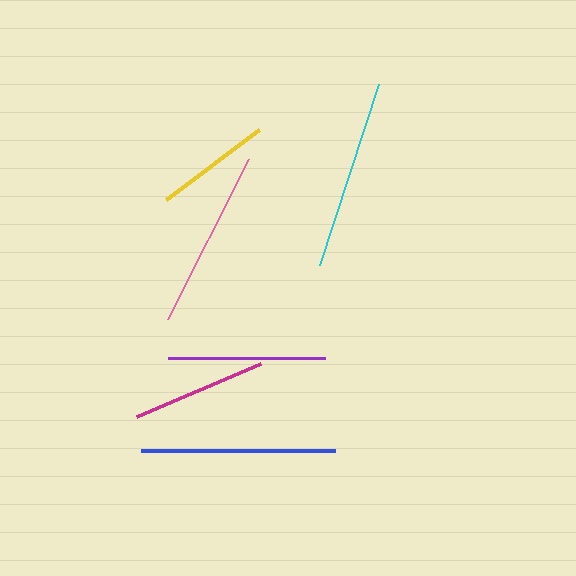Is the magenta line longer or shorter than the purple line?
The purple line is longer than the magenta line.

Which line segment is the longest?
The blue line is the longest at approximately 194 pixels.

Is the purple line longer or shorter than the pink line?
The pink line is longer than the purple line.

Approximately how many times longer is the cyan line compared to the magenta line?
The cyan line is approximately 1.4 times the length of the magenta line.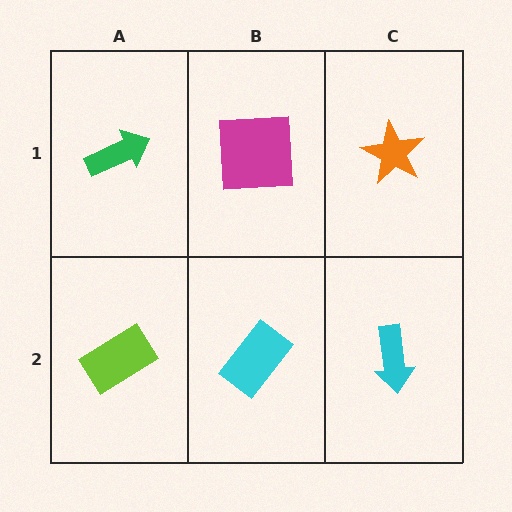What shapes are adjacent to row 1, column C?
A cyan arrow (row 2, column C), a magenta square (row 1, column B).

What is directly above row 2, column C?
An orange star.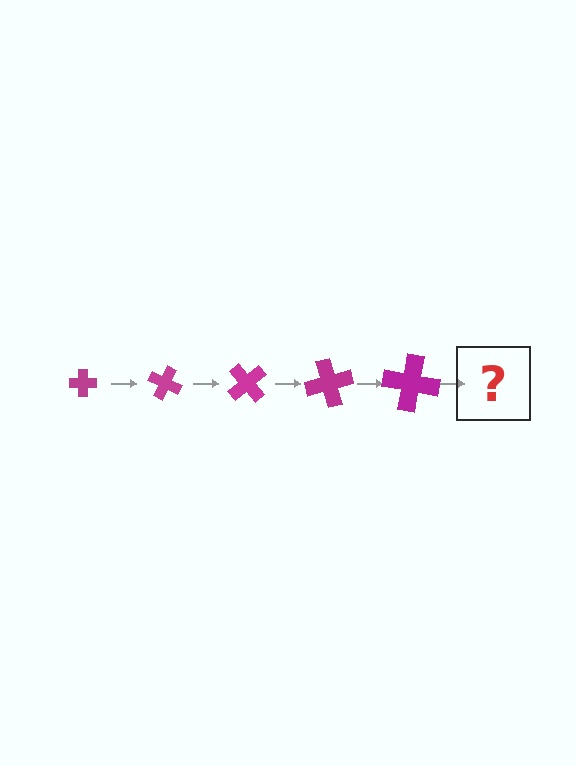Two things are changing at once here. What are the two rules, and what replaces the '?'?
The two rules are that the cross grows larger each step and it rotates 25 degrees each step. The '?' should be a cross, larger than the previous one and rotated 125 degrees from the start.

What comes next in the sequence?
The next element should be a cross, larger than the previous one and rotated 125 degrees from the start.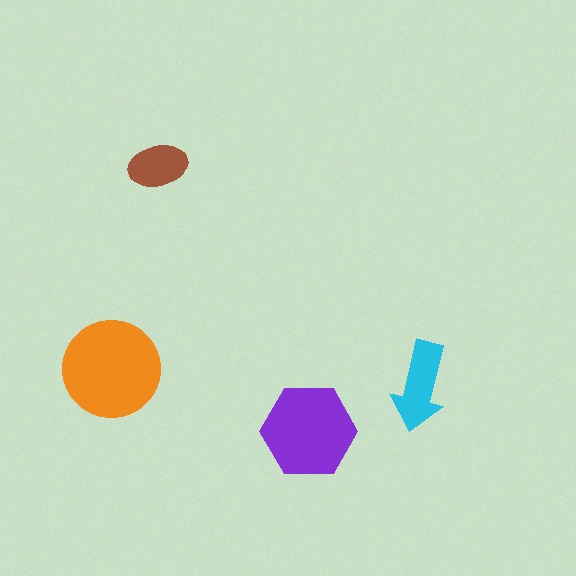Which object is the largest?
The orange circle.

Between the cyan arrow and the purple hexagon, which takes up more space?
The purple hexagon.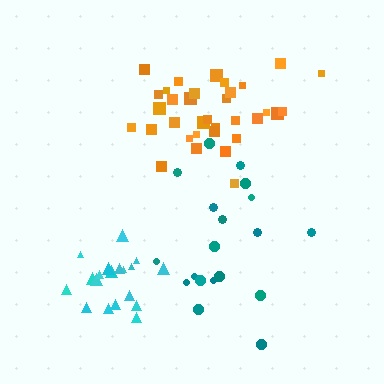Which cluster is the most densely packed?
Cyan.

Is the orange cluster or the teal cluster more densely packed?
Orange.